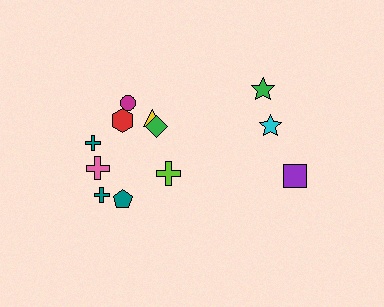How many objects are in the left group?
There are 8 objects.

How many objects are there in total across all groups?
There are 12 objects.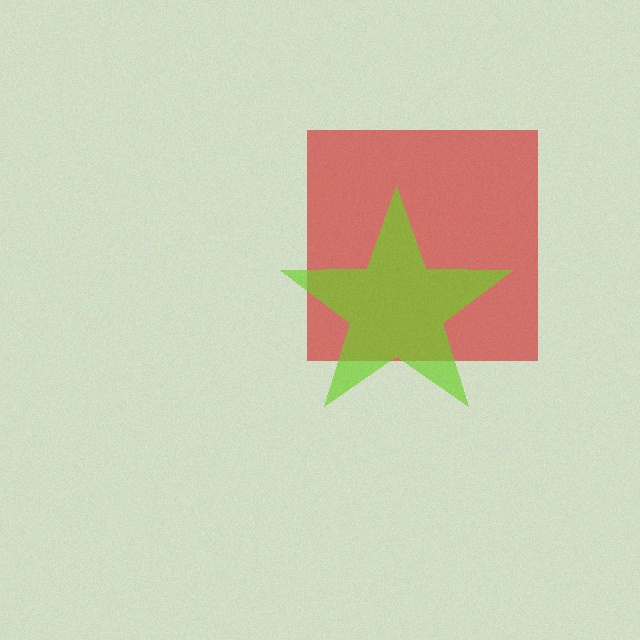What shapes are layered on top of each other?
The layered shapes are: a red square, a lime star.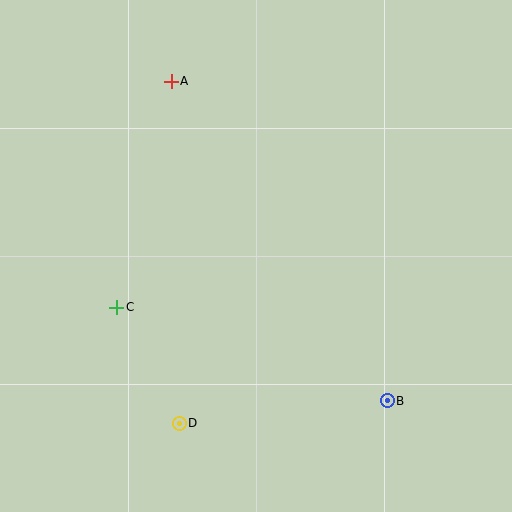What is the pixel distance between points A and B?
The distance between A and B is 386 pixels.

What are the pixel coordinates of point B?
Point B is at (387, 401).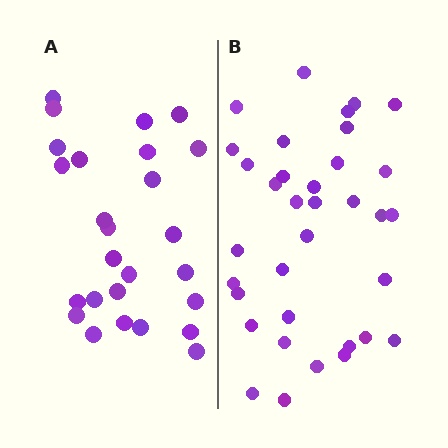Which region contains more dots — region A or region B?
Region B (the right region) has more dots.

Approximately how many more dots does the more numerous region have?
Region B has roughly 8 or so more dots than region A.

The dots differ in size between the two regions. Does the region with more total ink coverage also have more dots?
No. Region A has more total ink coverage because its dots are larger, but region B actually contains more individual dots. Total area can be misleading — the number of items is what matters here.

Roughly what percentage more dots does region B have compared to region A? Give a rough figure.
About 35% more.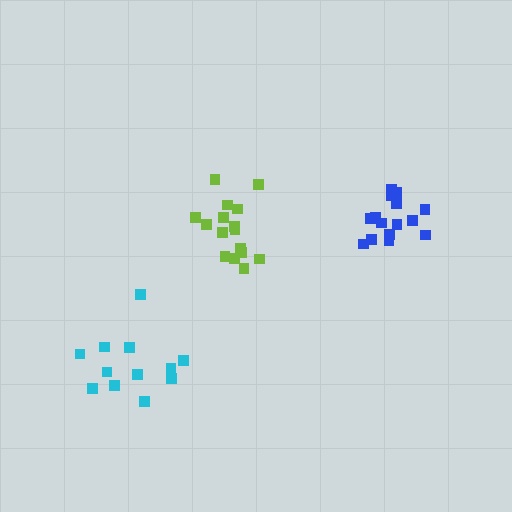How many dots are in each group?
Group 1: 12 dots, Group 2: 16 dots, Group 3: 15 dots (43 total).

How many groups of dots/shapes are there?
There are 3 groups.